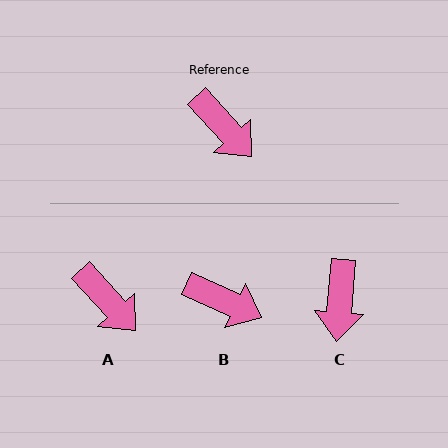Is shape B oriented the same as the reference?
No, it is off by about 24 degrees.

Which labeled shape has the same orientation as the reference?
A.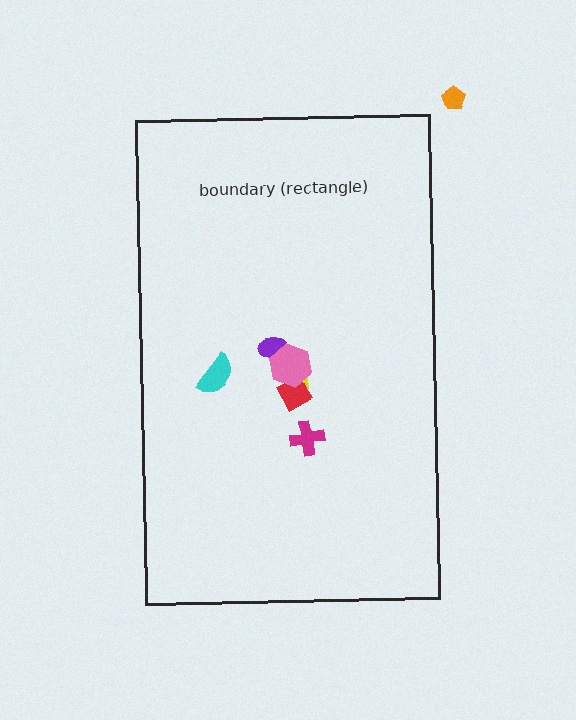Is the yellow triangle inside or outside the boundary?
Inside.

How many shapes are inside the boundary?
6 inside, 1 outside.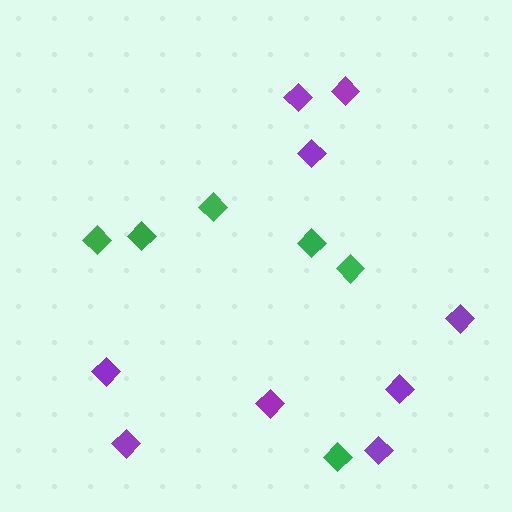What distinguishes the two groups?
There are 2 groups: one group of green diamonds (6) and one group of purple diamonds (9).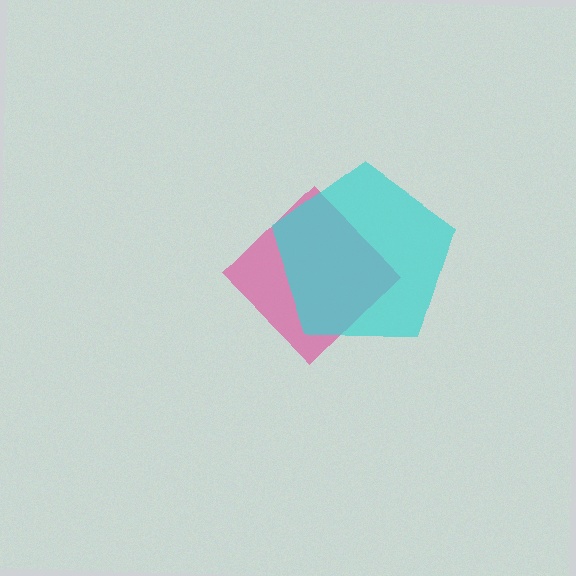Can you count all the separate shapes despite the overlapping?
Yes, there are 2 separate shapes.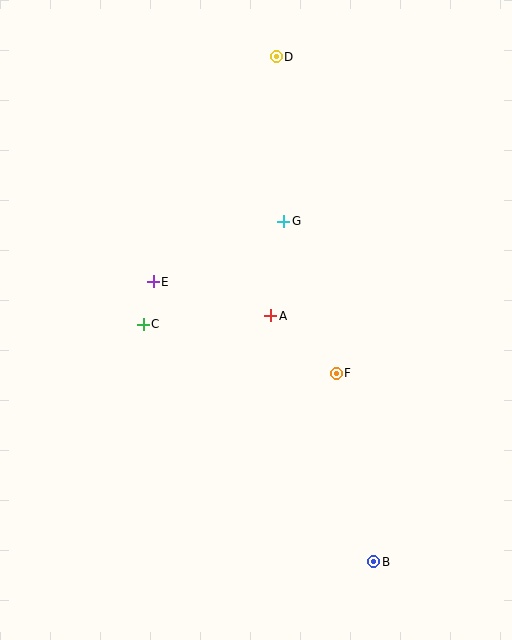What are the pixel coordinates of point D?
Point D is at (276, 57).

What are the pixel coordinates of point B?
Point B is at (374, 562).